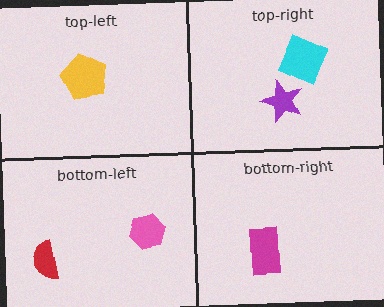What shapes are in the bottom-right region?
The magenta rectangle.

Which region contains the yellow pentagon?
The top-left region.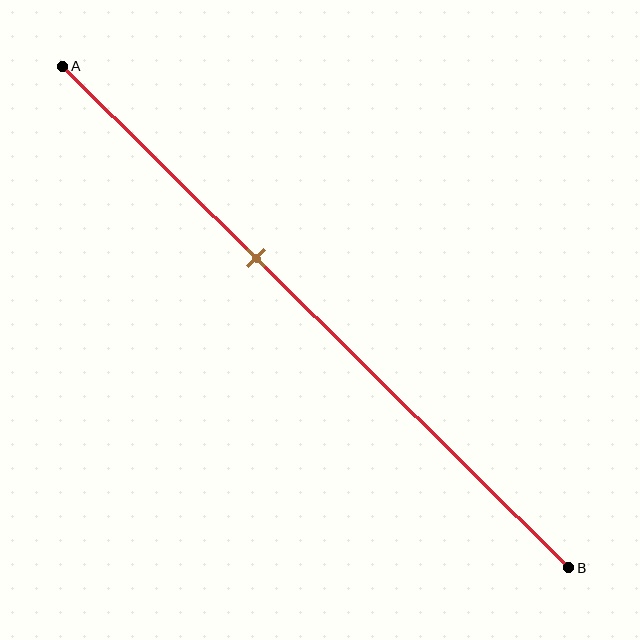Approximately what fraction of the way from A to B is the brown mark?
The brown mark is approximately 40% of the way from A to B.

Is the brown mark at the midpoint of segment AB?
No, the mark is at about 40% from A, not at the 50% midpoint.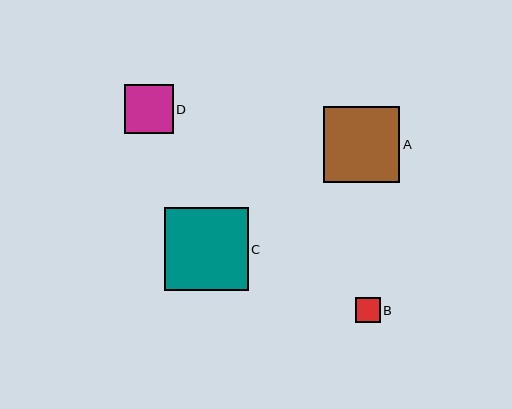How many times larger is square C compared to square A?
Square C is approximately 1.1 times the size of square A.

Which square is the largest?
Square C is the largest with a size of approximately 84 pixels.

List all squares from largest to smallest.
From largest to smallest: C, A, D, B.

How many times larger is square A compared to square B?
Square A is approximately 3.0 times the size of square B.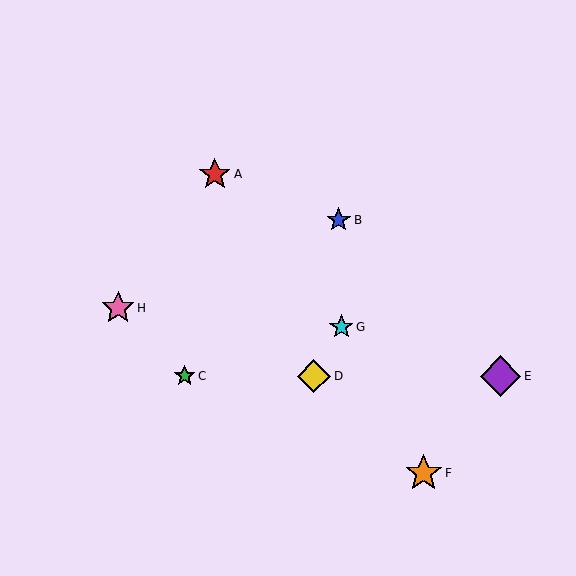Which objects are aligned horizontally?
Objects C, D, E are aligned horizontally.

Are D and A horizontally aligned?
No, D is at y≈376 and A is at y≈174.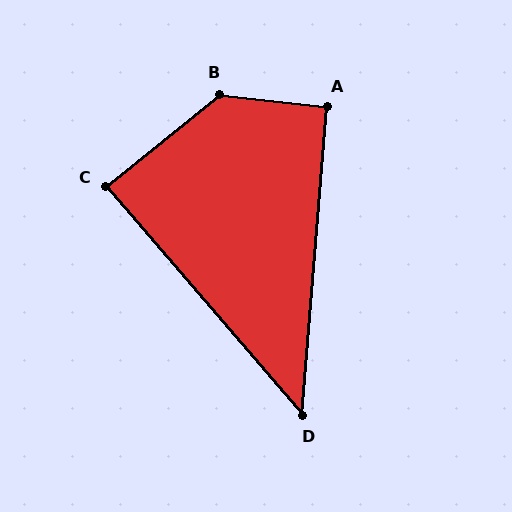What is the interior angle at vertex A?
Approximately 92 degrees (approximately right).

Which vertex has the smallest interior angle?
D, at approximately 45 degrees.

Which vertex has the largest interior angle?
B, at approximately 135 degrees.